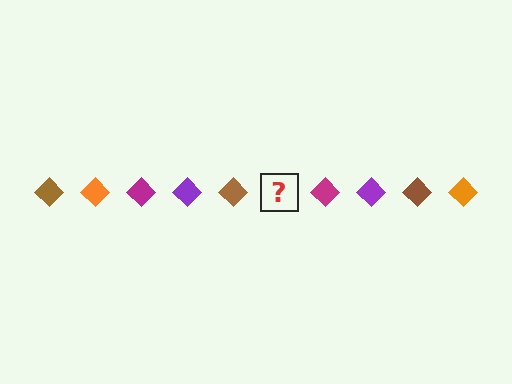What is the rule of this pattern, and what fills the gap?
The rule is that the pattern cycles through brown, orange, magenta, purple diamonds. The gap should be filled with an orange diamond.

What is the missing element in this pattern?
The missing element is an orange diamond.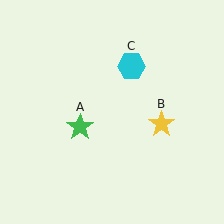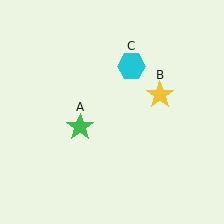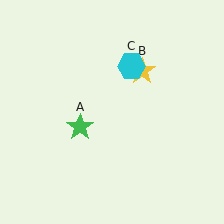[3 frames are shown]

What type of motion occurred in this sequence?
The yellow star (object B) rotated counterclockwise around the center of the scene.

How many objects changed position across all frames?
1 object changed position: yellow star (object B).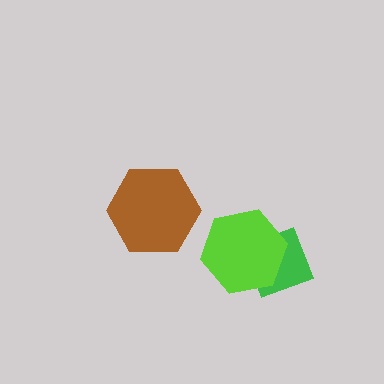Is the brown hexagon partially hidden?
No, no other shape covers it.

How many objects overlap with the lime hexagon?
1 object overlaps with the lime hexagon.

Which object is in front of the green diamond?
The lime hexagon is in front of the green diamond.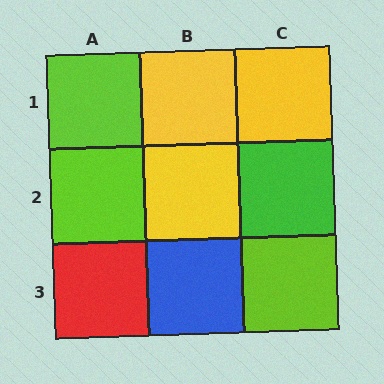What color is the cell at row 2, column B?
Yellow.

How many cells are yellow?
3 cells are yellow.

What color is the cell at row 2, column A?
Lime.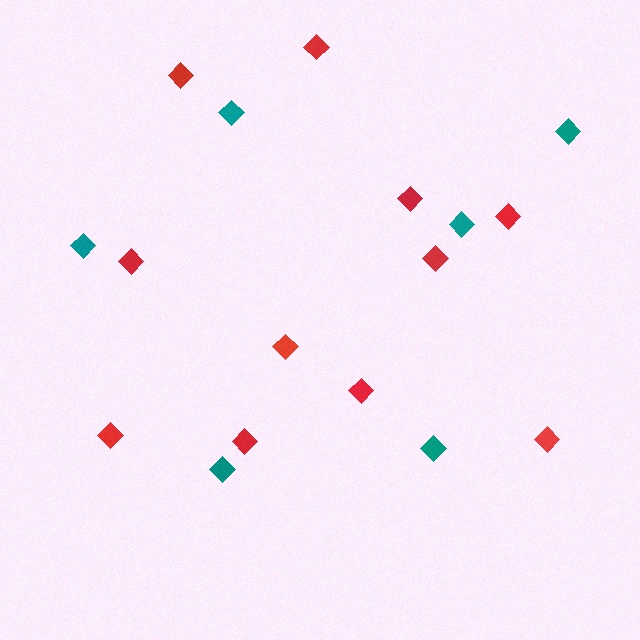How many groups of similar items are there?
There are 2 groups: one group of teal diamonds (6) and one group of red diamonds (11).